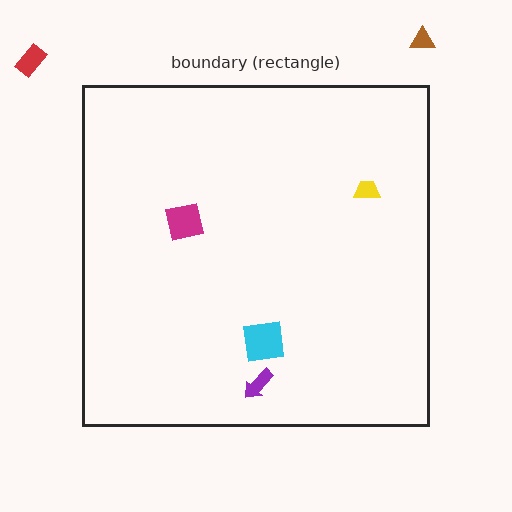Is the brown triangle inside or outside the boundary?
Outside.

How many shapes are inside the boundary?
4 inside, 2 outside.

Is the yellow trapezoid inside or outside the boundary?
Inside.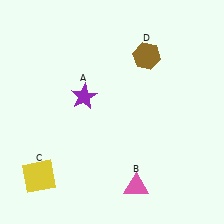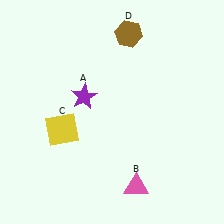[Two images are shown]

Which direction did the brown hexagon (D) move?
The brown hexagon (D) moved up.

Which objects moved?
The objects that moved are: the yellow square (C), the brown hexagon (D).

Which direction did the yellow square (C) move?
The yellow square (C) moved up.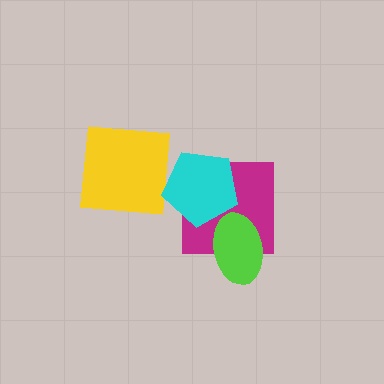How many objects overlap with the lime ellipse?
1 object overlaps with the lime ellipse.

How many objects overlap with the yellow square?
0 objects overlap with the yellow square.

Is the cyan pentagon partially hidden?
No, no other shape covers it.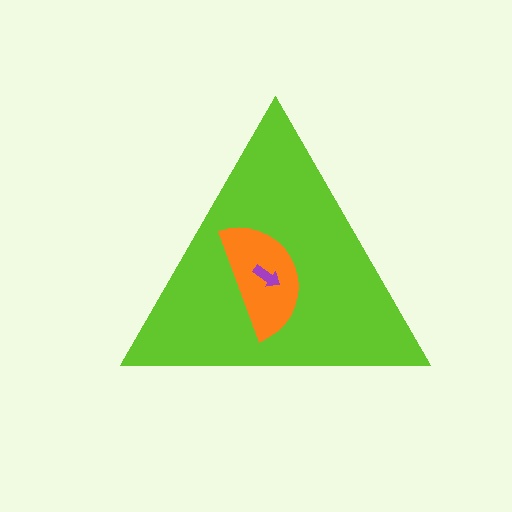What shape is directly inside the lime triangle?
The orange semicircle.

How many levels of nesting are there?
3.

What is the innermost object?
The purple arrow.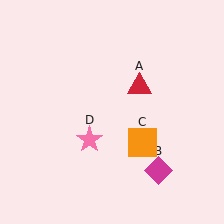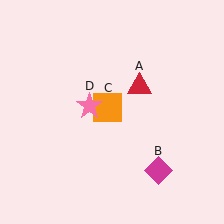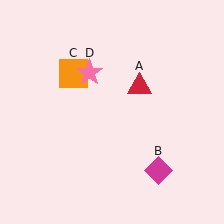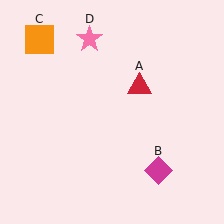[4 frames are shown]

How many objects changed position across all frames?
2 objects changed position: orange square (object C), pink star (object D).